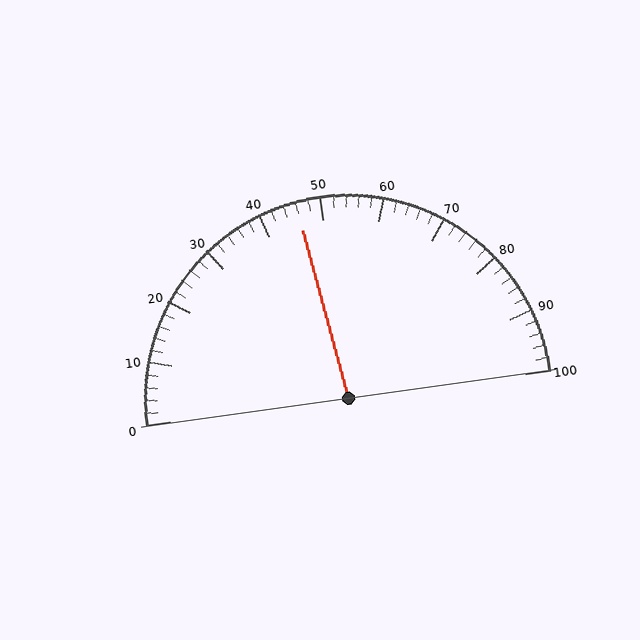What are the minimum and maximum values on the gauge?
The gauge ranges from 0 to 100.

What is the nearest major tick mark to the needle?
The nearest major tick mark is 50.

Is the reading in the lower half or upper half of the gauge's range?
The reading is in the lower half of the range (0 to 100).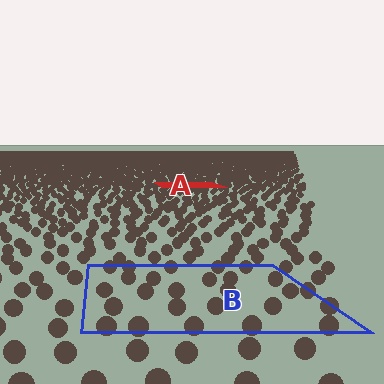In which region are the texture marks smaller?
The texture marks are smaller in region A, because it is farther away.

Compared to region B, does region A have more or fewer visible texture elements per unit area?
Region A has more texture elements per unit area — they are packed more densely because it is farther away.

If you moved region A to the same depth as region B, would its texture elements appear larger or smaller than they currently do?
They would appear larger. At a closer depth, the same texture elements are projected at a bigger on-screen size.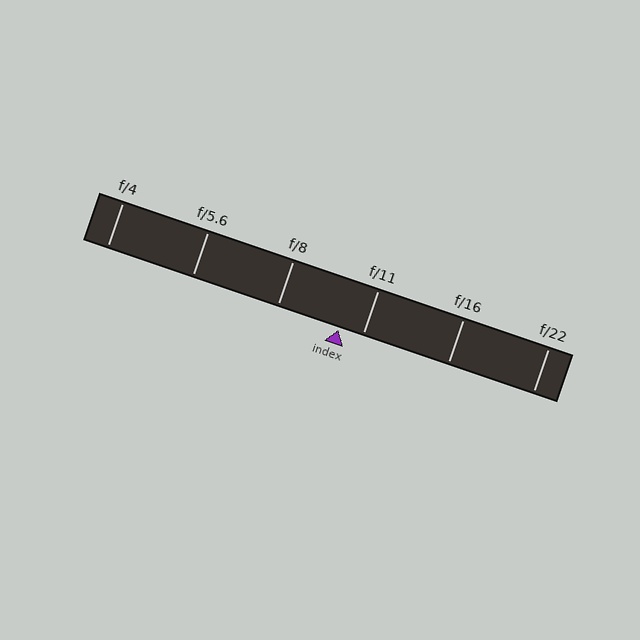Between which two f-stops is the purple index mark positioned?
The index mark is between f/8 and f/11.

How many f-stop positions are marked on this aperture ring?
There are 6 f-stop positions marked.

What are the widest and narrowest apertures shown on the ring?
The widest aperture shown is f/4 and the narrowest is f/22.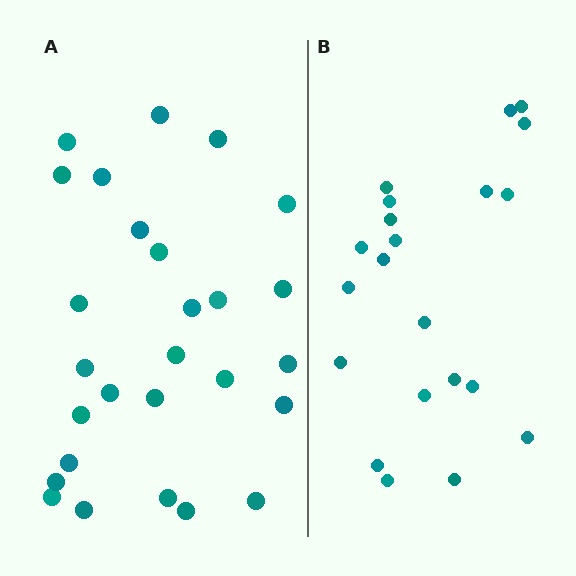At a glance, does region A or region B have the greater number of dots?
Region A (the left region) has more dots.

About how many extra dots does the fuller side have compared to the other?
Region A has about 6 more dots than region B.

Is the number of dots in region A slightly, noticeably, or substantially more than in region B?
Region A has noticeably more, but not dramatically so. The ratio is roughly 1.3 to 1.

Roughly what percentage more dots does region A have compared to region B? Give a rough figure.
About 30% more.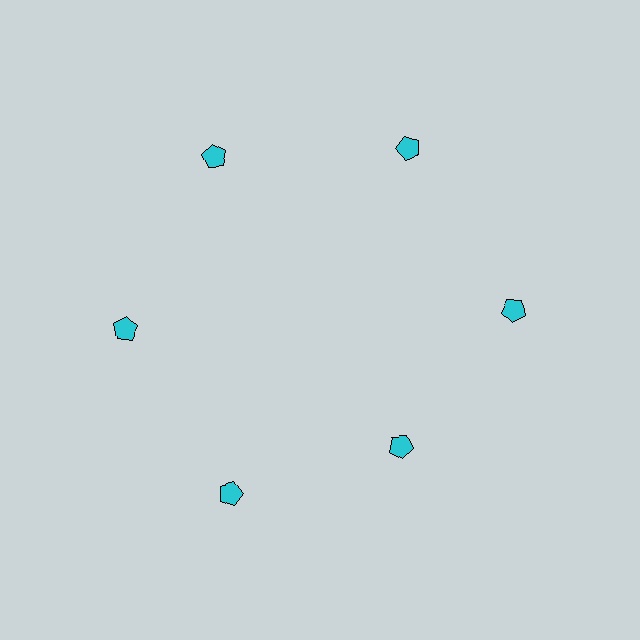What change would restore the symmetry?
The symmetry would be restored by moving it outward, back onto the ring so that all 6 pentagons sit at equal angles and equal distance from the center.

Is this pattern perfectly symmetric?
No. The 6 cyan pentagons are arranged in a ring, but one element near the 5 o'clock position is pulled inward toward the center, breaking the 6-fold rotational symmetry.